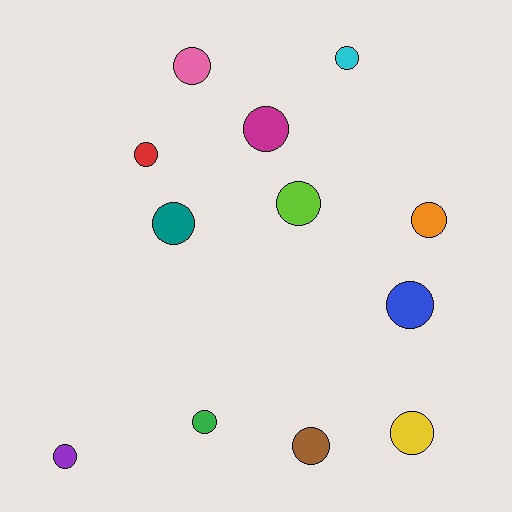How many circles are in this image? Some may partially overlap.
There are 12 circles.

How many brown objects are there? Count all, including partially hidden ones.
There is 1 brown object.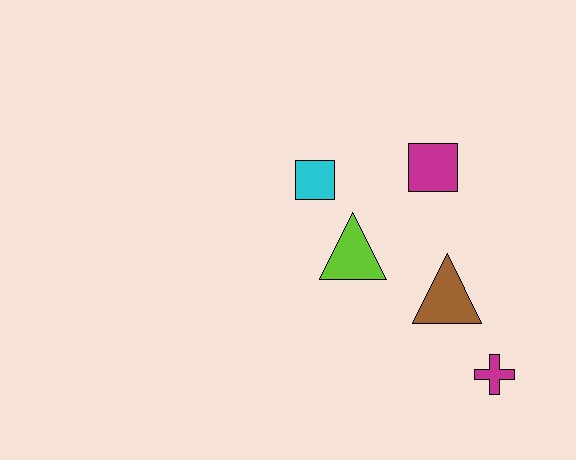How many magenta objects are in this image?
There are 2 magenta objects.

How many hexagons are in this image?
There are no hexagons.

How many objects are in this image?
There are 5 objects.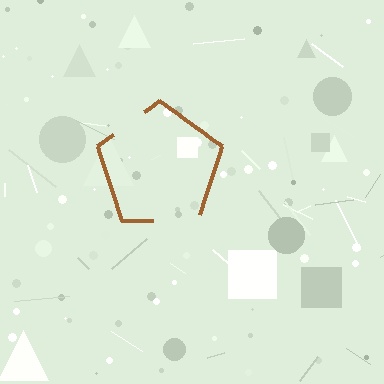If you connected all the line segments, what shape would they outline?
They would outline a pentagon.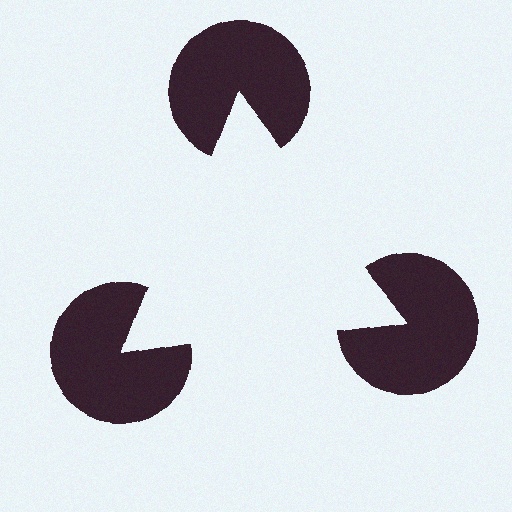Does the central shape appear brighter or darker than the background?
It typically appears slightly brighter than the background, even though no actual brightness change is drawn.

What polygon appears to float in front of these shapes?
An illusory triangle — its edges are inferred from the aligned wedge cuts in the pac-man discs, not physically drawn.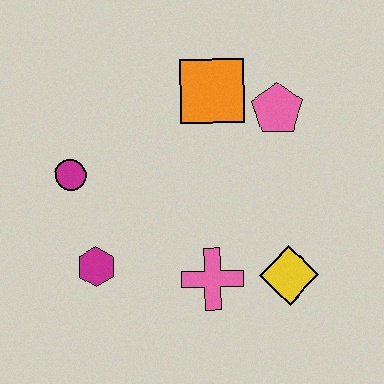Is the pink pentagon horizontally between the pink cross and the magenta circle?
No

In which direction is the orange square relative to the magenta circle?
The orange square is to the right of the magenta circle.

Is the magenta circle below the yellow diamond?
No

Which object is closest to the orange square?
The pink pentagon is closest to the orange square.